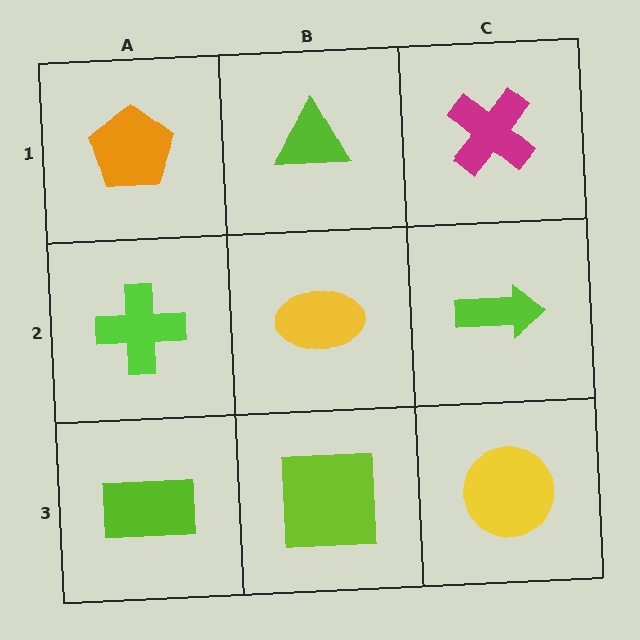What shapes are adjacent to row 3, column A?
A lime cross (row 2, column A), a lime square (row 3, column B).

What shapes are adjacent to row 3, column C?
A lime arrow (row 2, column C), a lime square (row 3, column B).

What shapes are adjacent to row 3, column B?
A yellow ellipse (row 2, column B), a lime rectangle (row 3, column A), a yellow circle (row 3, column C).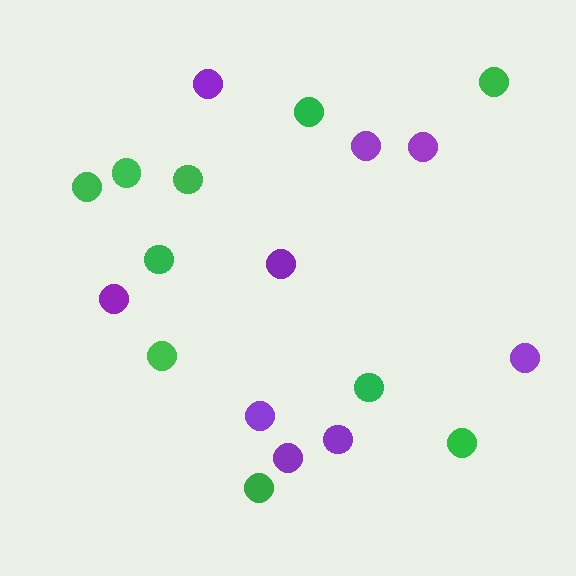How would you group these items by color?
There are 2 groups: one group of purple circles (9) and one group of green circles (10).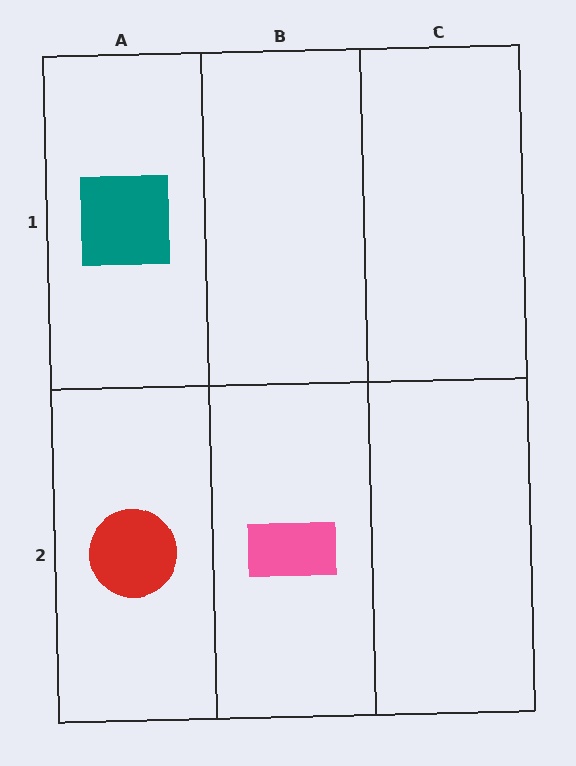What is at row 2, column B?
A pink rectangle.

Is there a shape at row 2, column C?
No, that cell is empty.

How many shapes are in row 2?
2 shapes.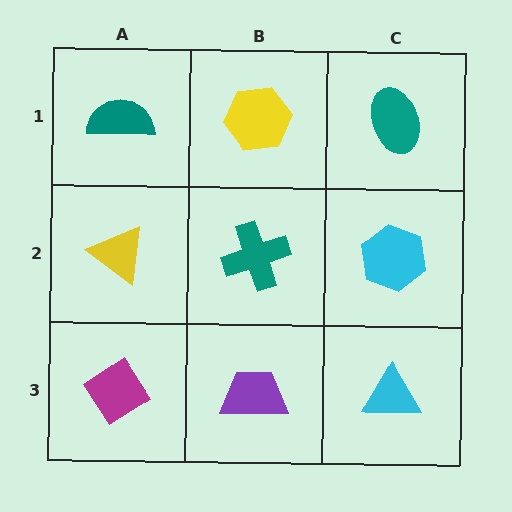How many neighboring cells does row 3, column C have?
2.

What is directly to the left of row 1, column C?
A yellow hexagon.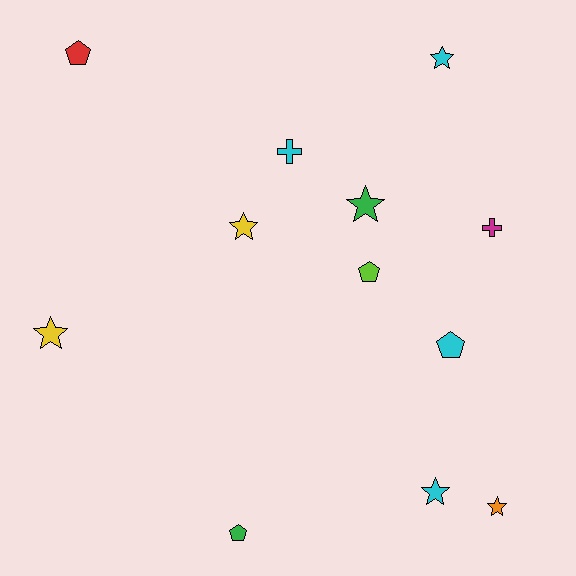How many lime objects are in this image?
There is 1 lime object.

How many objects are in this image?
There are 12 objects.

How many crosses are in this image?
There are 2 crosses.